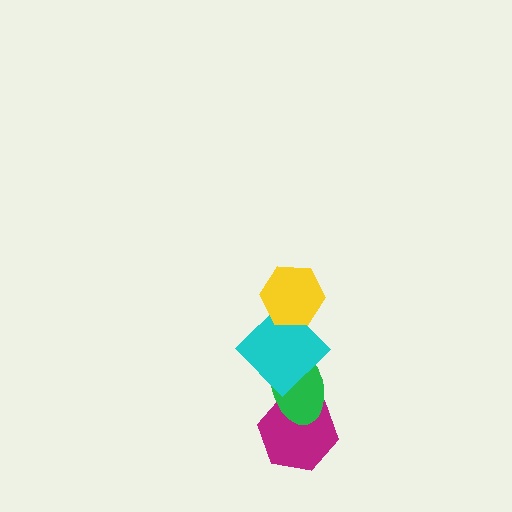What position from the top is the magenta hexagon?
The magenta hexagon is 4th from the top.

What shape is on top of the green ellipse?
The cyan diamond is on top of the green ellipse.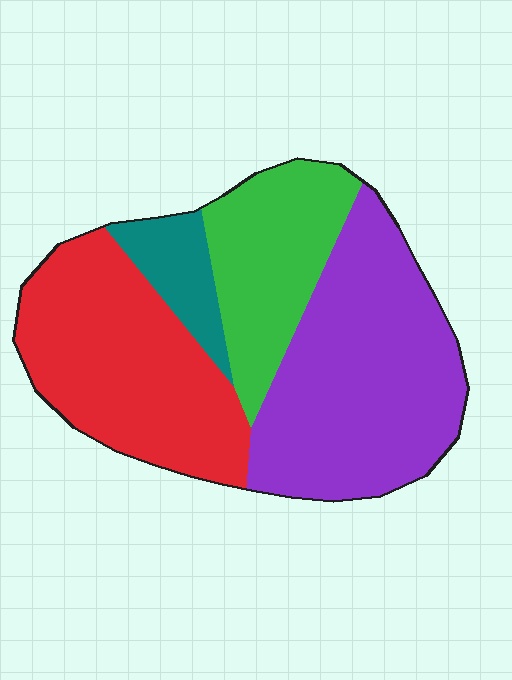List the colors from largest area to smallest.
From largest to smallest: purple, red, green, teal.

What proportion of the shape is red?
Red covers roughly 30% of the shape.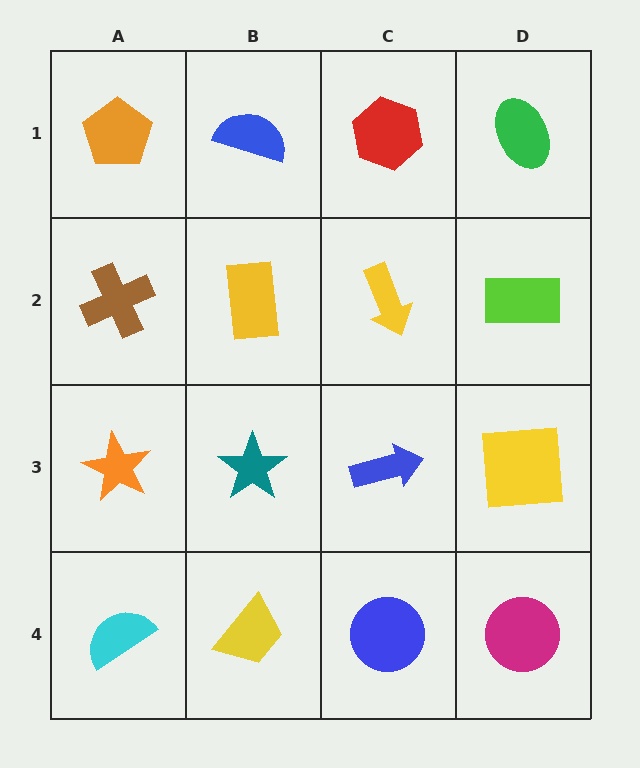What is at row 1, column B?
A blue semicircle.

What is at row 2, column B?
A yellow rectangle.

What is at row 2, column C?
A yellow arrow.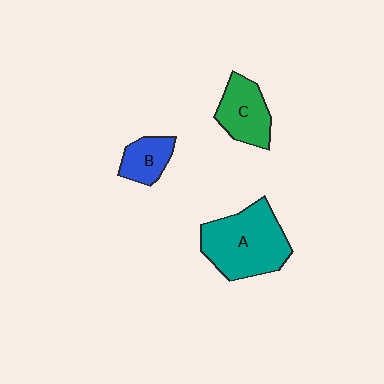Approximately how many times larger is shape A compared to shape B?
Approximately 2.5 times.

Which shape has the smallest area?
Shape B (blue).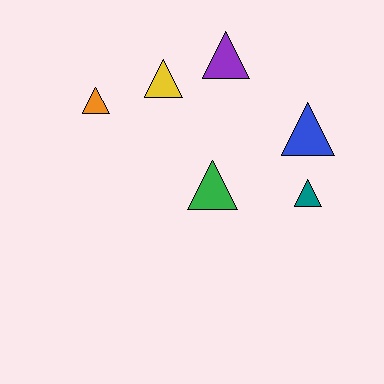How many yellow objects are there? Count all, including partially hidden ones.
There is 1 yellow object.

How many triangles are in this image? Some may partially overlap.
There are 6 triangles.